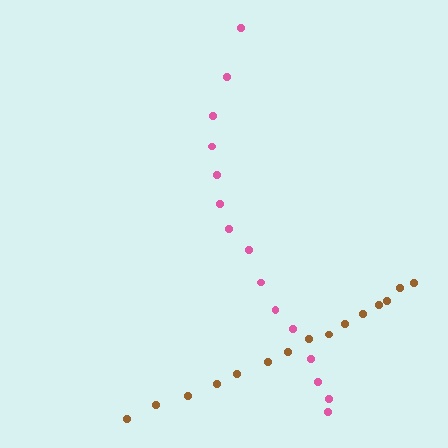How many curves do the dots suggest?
There are 2 distinct paths.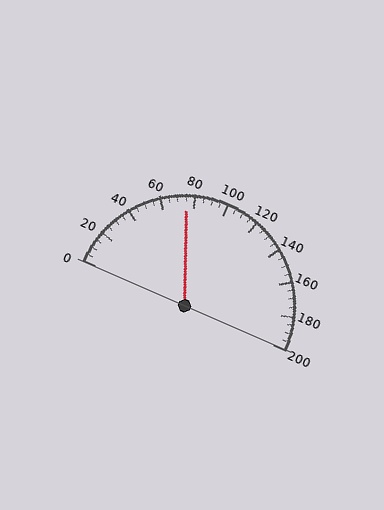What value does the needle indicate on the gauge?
The needle indicates approximately 75.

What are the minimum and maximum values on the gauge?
The gauge ranges from 0 to 200.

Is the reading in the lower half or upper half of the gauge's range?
The reading is in the lower half of the range (0 to 200).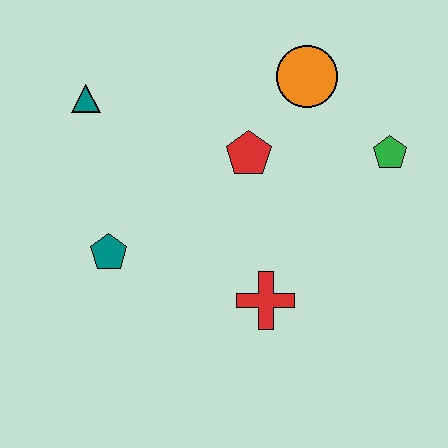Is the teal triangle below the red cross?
No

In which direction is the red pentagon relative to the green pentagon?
The red pentagon is to the left of the green pentagon.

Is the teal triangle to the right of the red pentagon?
No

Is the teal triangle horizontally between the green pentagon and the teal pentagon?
No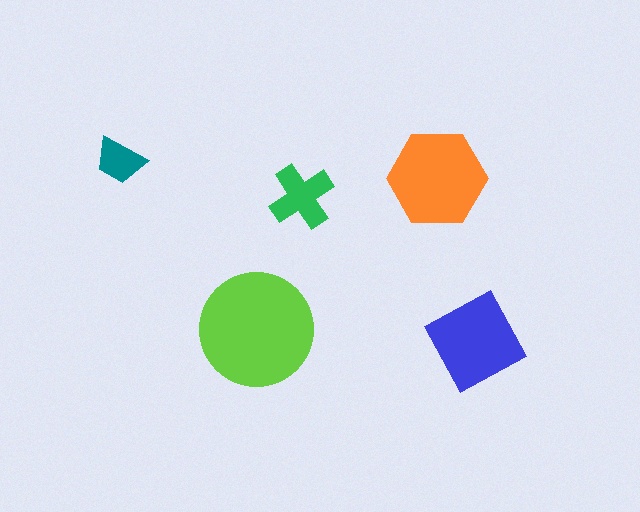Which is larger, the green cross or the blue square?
The blue square.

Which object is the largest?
The lime circle.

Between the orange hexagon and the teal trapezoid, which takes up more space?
The orange hexagon.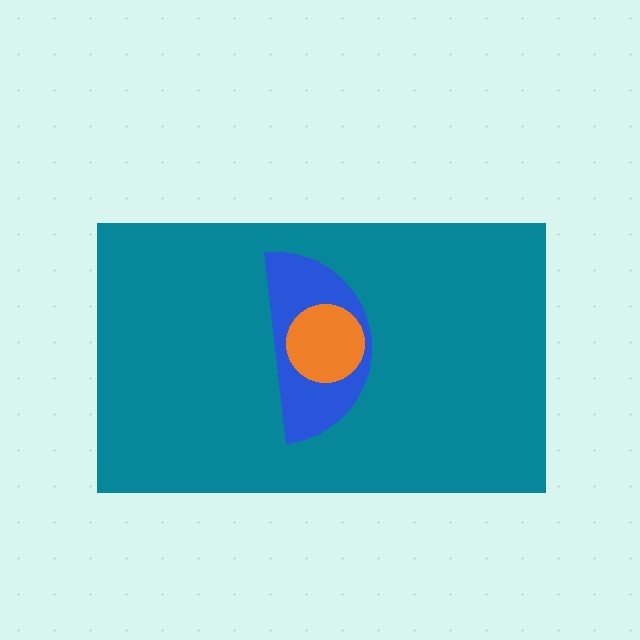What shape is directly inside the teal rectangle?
The blue semicircle.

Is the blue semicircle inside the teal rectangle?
Yes.